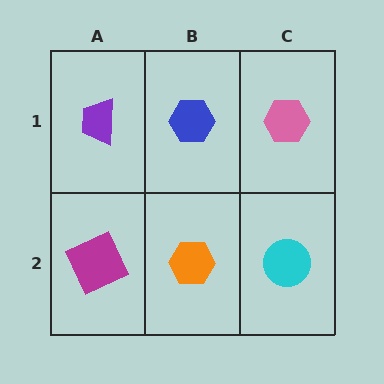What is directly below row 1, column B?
An orange hexagon.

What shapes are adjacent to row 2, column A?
A purple trapezoid (row 1, column A), an orange hexagon (row 2, column B).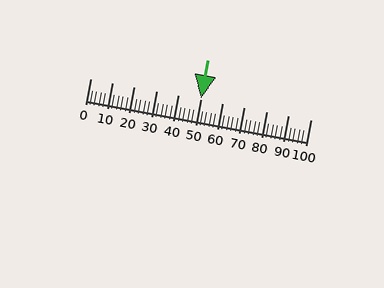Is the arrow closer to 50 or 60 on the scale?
The arrow is closer to 50.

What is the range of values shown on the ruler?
The ruler shows values from 0 to 100.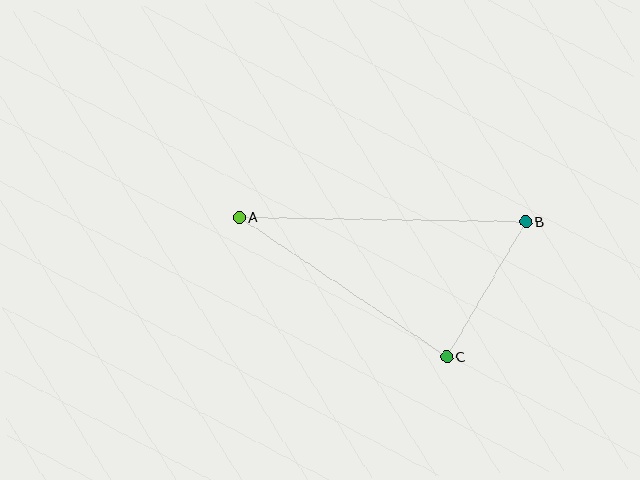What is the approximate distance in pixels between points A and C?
The distance between A and C is approximately 250 pixels.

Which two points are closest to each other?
Points B and C are closest to each other.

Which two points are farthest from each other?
Points A and B are farthest from each other.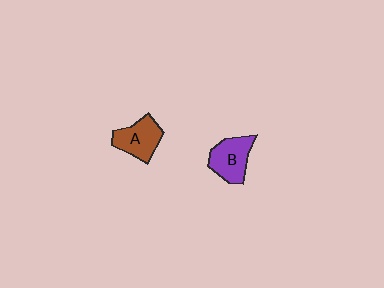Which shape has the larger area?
Shape B (purple).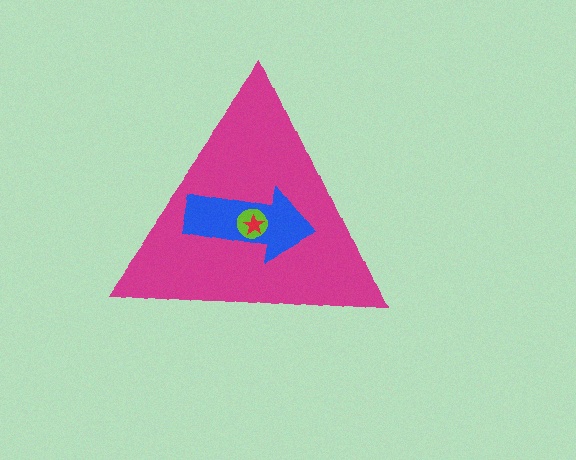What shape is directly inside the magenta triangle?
The blue arrow.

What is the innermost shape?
The red star.